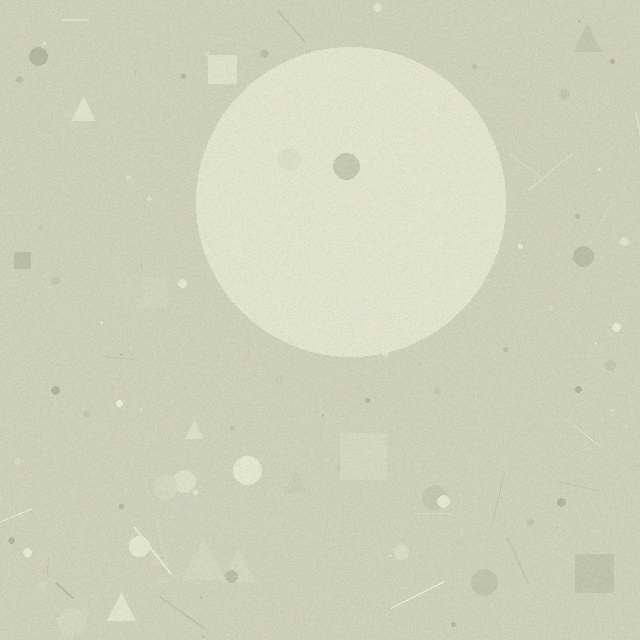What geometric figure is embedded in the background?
A circle is embedded in the background.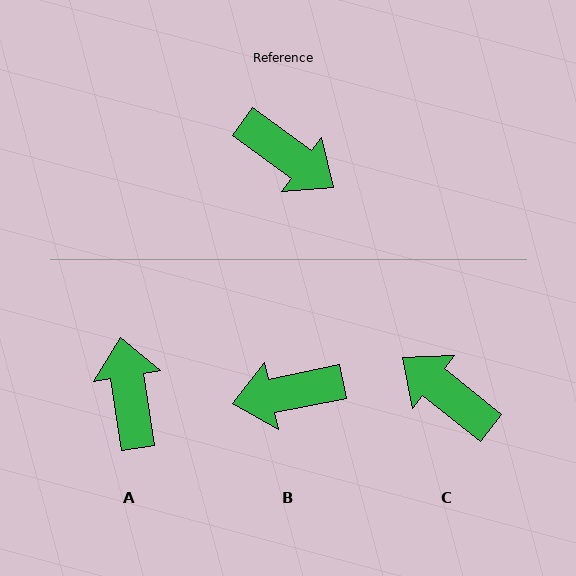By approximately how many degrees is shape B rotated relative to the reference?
Approximately 133 degrees clockwise.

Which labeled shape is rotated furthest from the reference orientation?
C, about 177 degrees away.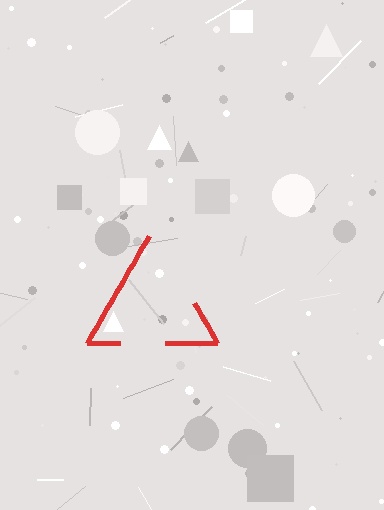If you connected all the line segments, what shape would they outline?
They would outline a triangle.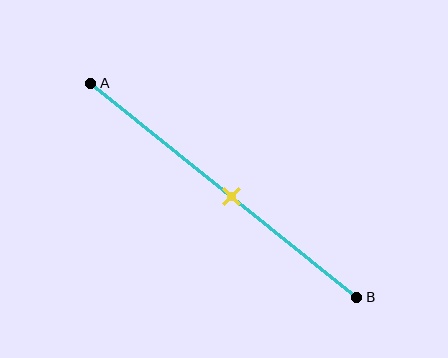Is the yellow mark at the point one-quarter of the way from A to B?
No, the mark is at about 55% from A, not at the 25% one-quarter point.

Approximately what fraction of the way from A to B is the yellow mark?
The yellow mark is approximately 55% of the way from A to B.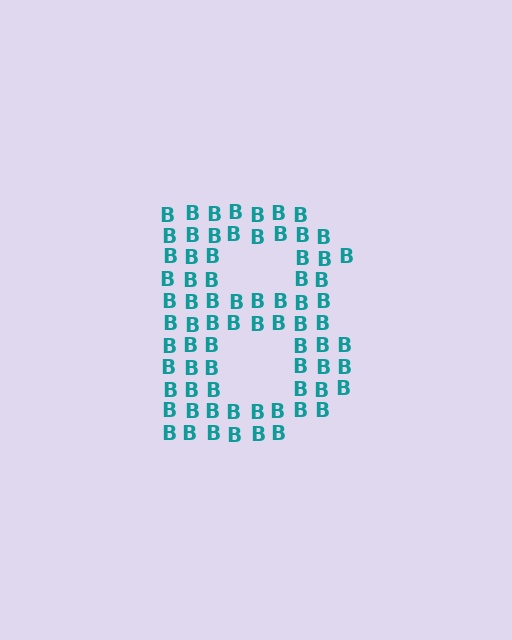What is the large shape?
The large shape is the letter B.